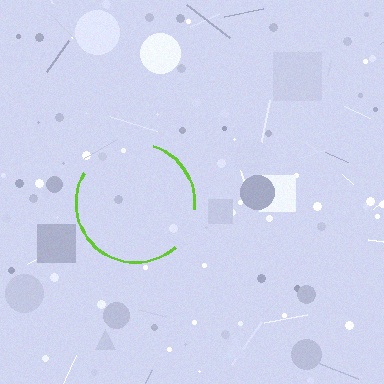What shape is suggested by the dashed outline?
The dashed outline suggests a circle.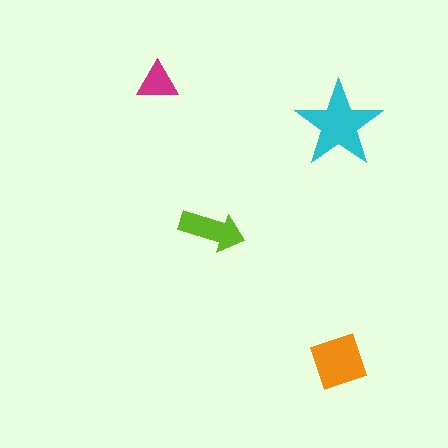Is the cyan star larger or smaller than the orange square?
Larger.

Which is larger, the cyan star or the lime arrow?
The cyan star.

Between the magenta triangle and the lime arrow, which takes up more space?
The lime arrow.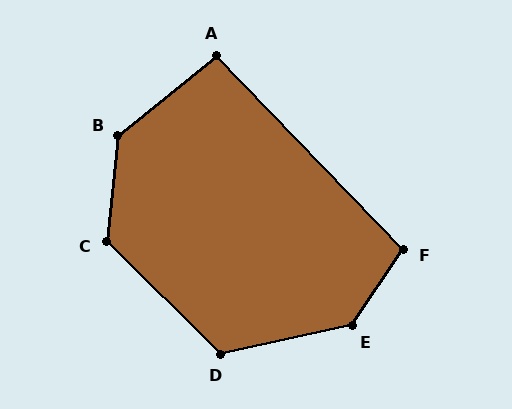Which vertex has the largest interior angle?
E, at approximately 137 degrees.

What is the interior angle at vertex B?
Approximately 135 degrees (obtuse).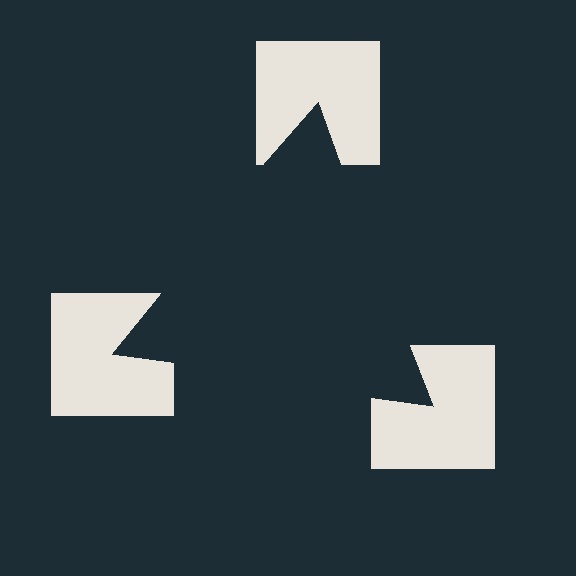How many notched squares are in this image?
There are 3 — one at each vertex of the illusory triangle.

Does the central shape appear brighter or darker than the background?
It typically appears slightly darker than the background, even though no actual brightness change is drawn.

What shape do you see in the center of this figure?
An illusory triangle — its edges are inferred from the aligned wedge cuts in the notched squares, not physically drawn.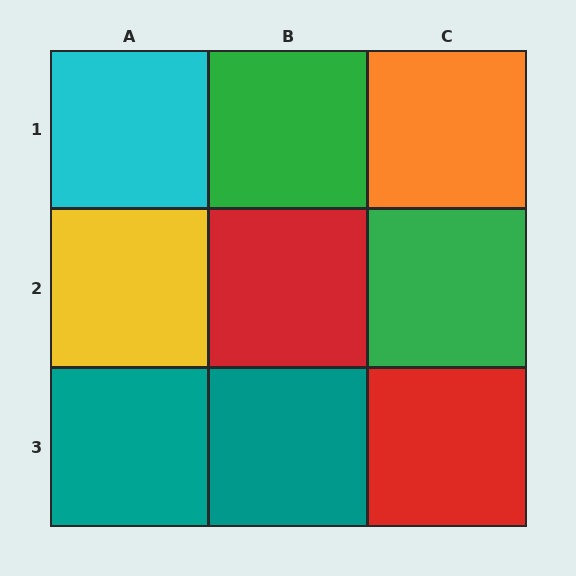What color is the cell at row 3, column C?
Red.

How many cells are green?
2 cells are green.